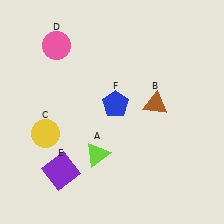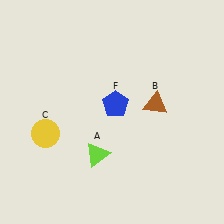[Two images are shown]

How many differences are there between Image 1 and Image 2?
There are 2 differences between the two images.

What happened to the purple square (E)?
The purple square (E) was removed in Image 2. It was in the bottom-left area of Image 1.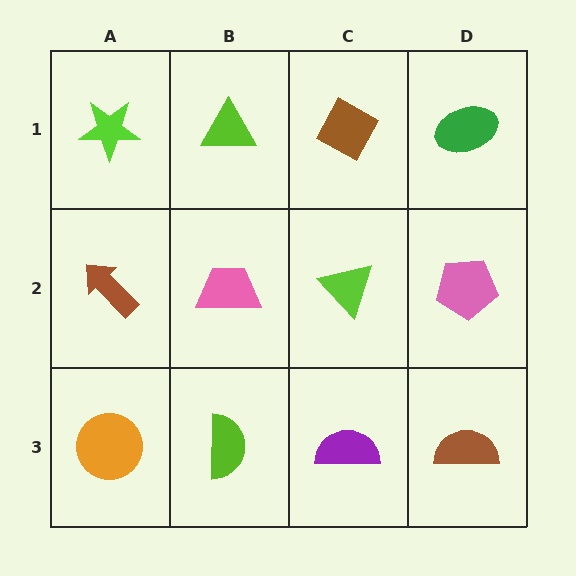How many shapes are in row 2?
4 shapes.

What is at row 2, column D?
A pink pentagon.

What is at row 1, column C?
A brown diamond.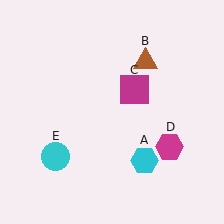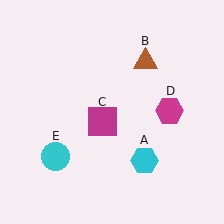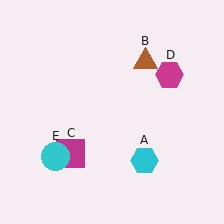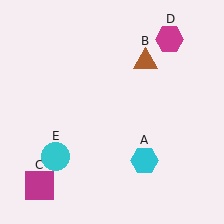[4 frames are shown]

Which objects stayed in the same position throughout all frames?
Cyan hexagon (object A) and brown triangle (object B) and cyan circle (object E) remained stationary.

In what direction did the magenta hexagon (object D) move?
The magenta hexagon (object D) moved up.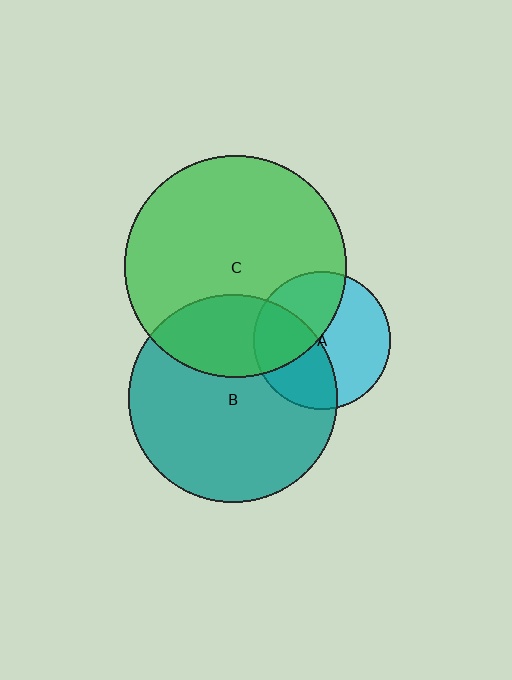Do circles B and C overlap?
Yes.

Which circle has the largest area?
Circle C (green).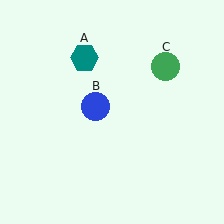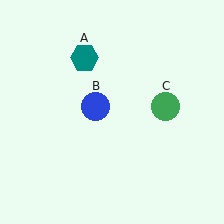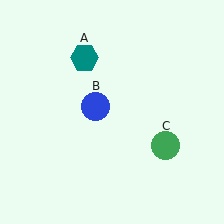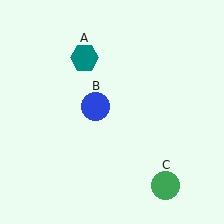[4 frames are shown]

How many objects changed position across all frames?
1 object changed position: green circle (object C).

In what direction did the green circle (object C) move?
The green circle (object C) moved down.